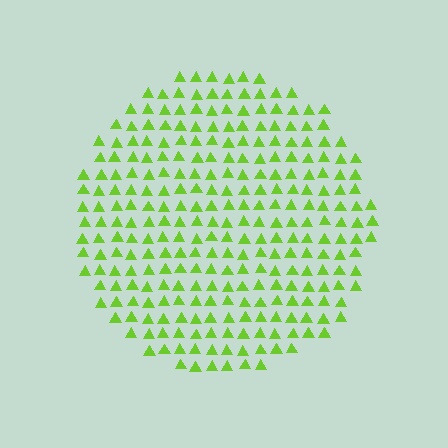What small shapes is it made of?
It is made of small triangles.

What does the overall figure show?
The overall figure shows a circle.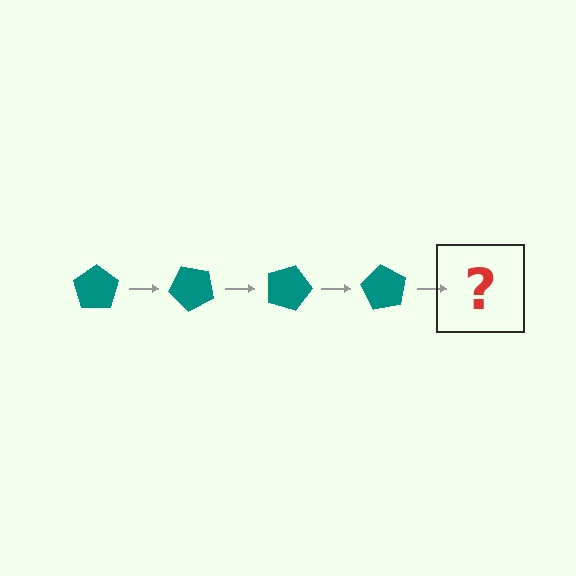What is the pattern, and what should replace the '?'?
The pattern is that the pentagon rotates 45 degrees each step. The '?' should be a teal pentagon rotated 180 degrees.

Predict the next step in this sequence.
The next step is a teal pentagon rotated 180 degrees.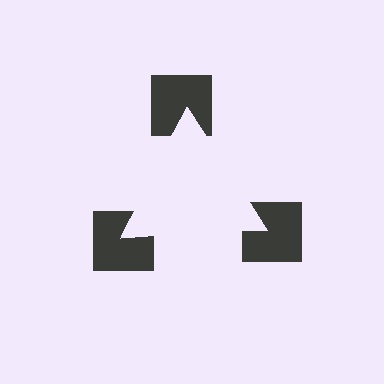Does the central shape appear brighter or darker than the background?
It typically appears slightly brighter than the background, even though no actual brightness change is drawn.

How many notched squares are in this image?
There are 3 — one at each vertex of the illusory triangle.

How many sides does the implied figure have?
3 sides.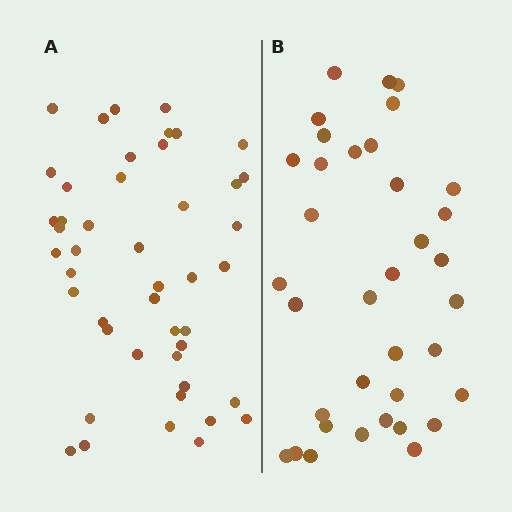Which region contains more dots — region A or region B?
Region A (the left region) has more dots.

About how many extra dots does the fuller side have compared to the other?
Region A has roughly 10 or so more dots than region B.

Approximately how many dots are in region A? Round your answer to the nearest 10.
About 50 dots. (The exact count is 46, which rounds to 50.)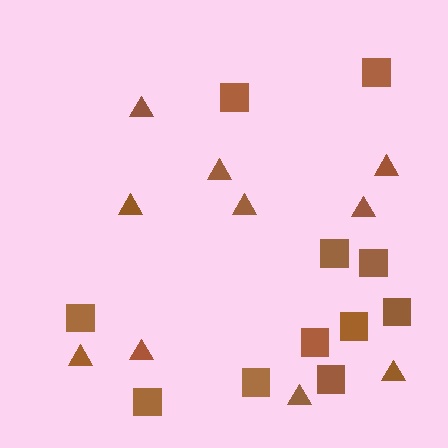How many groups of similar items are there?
There are 2 groups: one group of triangles (10) and one group of squares (11).